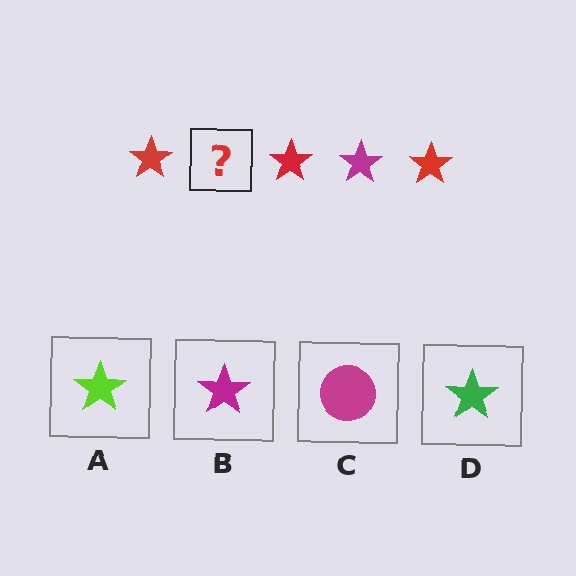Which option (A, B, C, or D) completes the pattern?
B.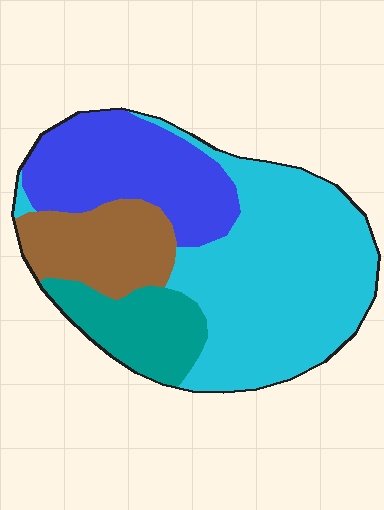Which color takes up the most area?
Cyan, at roughly 45%.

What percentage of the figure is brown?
Brown takes up about one sixth (1/6) of the figure.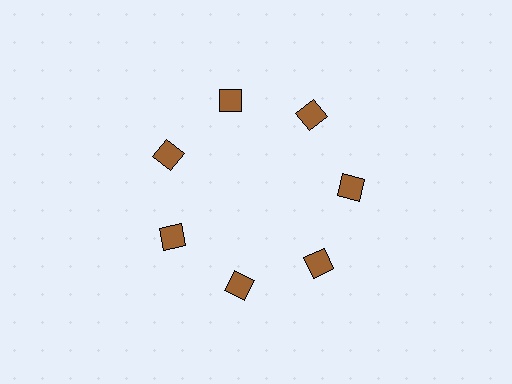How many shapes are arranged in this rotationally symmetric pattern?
There are 7 shapes, arranged in 7 groups of 1.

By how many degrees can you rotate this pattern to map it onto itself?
The pattern maps onto itself every 51 degrees of rotation.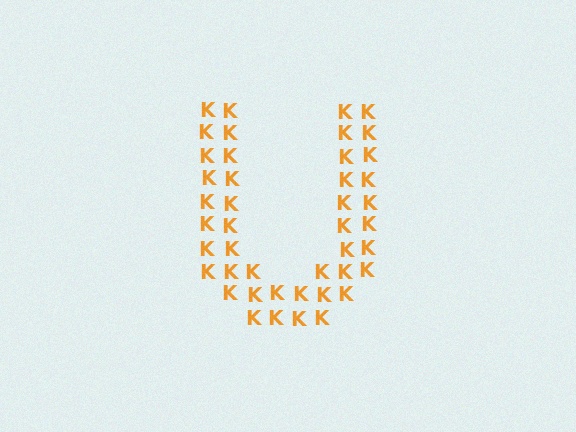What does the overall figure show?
The overall figure shows the letter U.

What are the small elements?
The small elements are letter K's.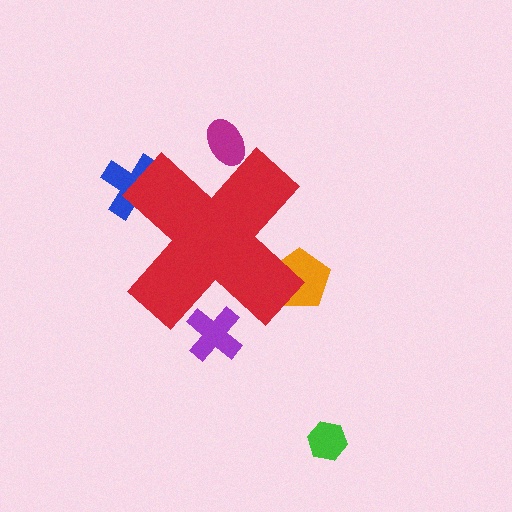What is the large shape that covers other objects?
A red cross.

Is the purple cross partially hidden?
Yes, the purple cross is partially hidden behind the red cross.